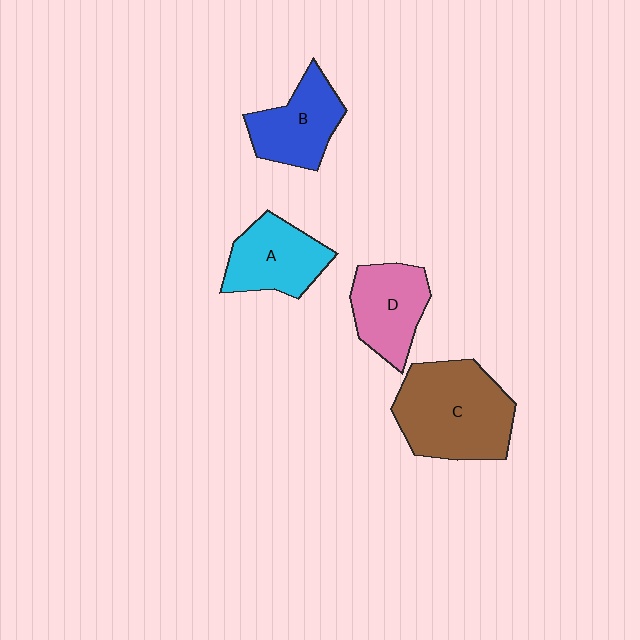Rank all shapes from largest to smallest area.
From largest to smallest: C (brown), A (cyan), D (pink), B (blue).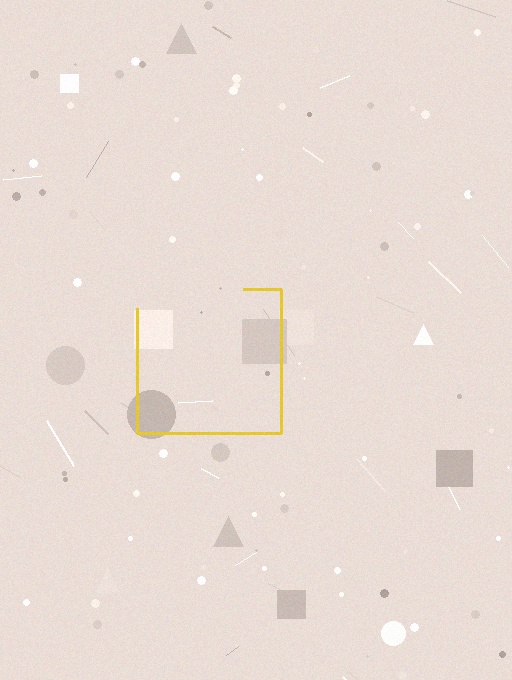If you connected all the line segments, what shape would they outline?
They would outline a square.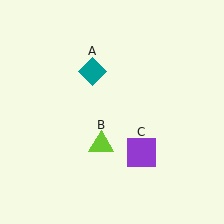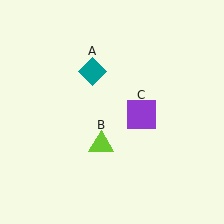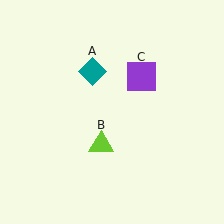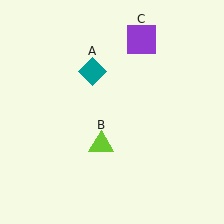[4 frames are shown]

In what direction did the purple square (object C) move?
The purple square (object C) moved up.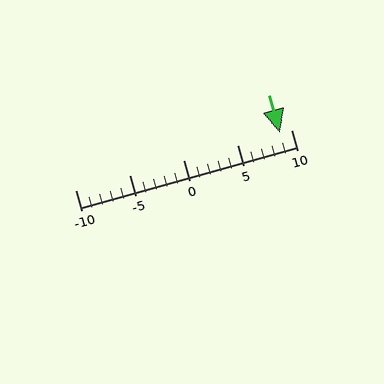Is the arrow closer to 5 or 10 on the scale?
The arrow is closer to 10.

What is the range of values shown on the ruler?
The ruler shows values from -10 to 10.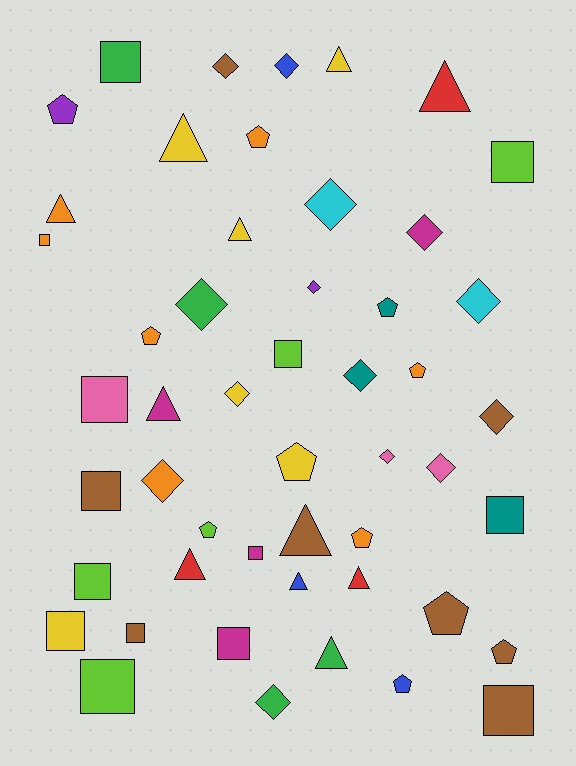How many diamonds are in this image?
There are 14 diamonds.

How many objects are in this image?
There are 50 objects.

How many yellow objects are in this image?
There are 6 yellow objects.